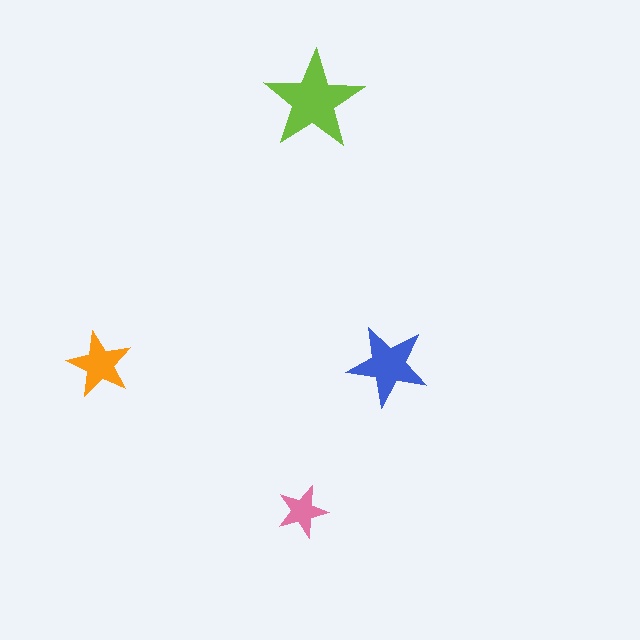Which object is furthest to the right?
The blue star is rightmost.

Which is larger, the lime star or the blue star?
The lime one.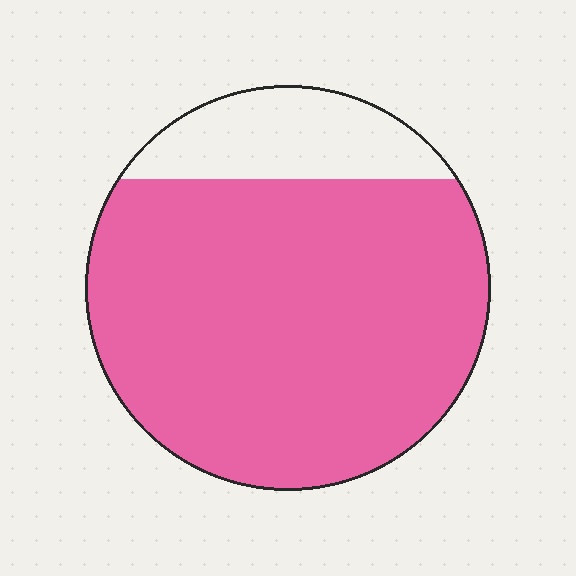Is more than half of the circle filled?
Yes.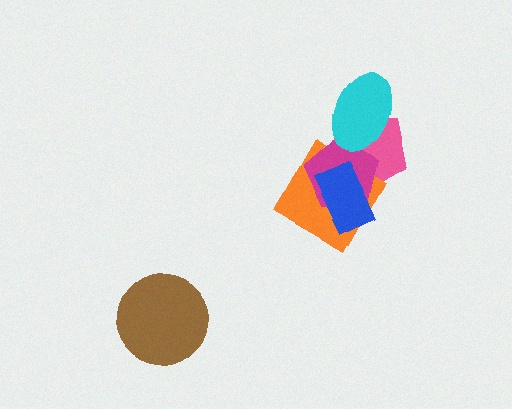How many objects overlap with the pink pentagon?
4 objects overlap with the pink pentagon.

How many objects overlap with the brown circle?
0 objects overlap with the brown circle.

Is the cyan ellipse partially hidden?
No, no other shape covers it.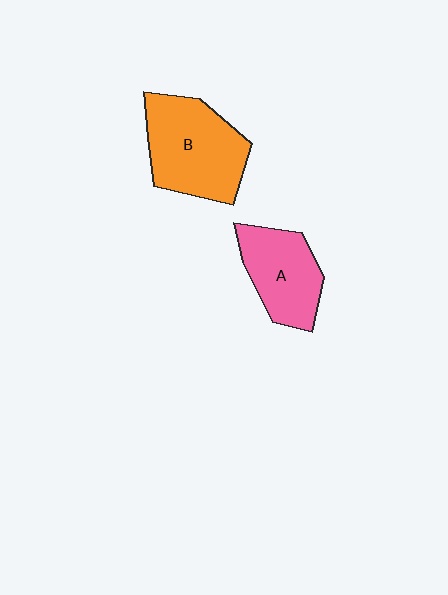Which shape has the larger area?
Shape B (orange).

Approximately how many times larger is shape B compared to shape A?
Approximately 1.3 times.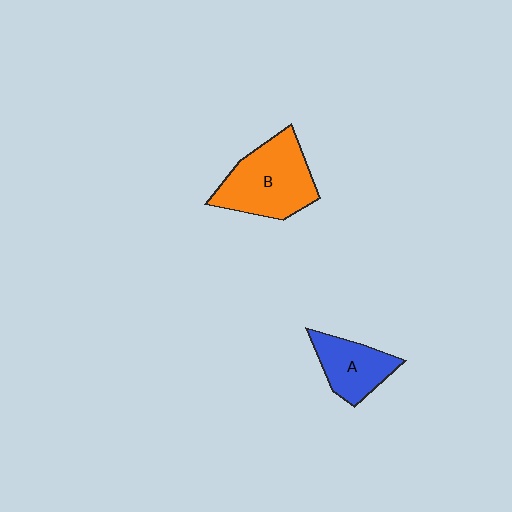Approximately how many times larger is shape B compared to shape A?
Approximately 1.6 times.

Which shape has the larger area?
Shape B (orange).